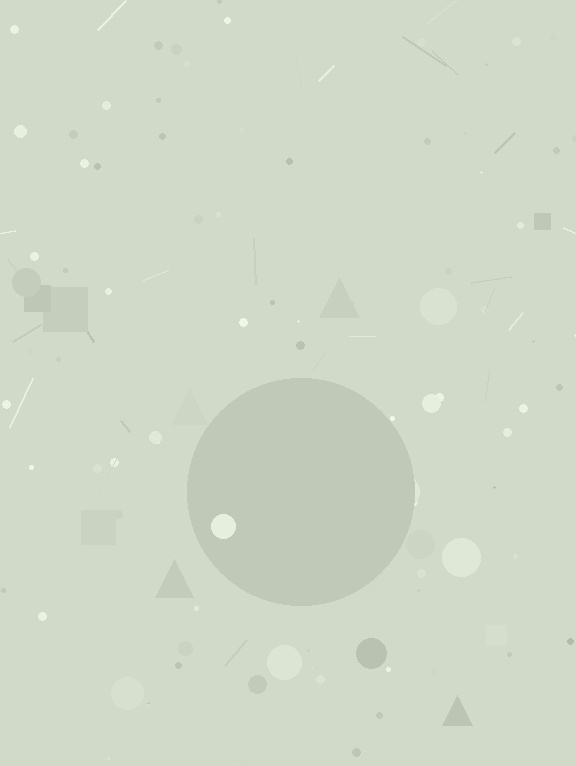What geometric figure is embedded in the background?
A circle is embedded in the background.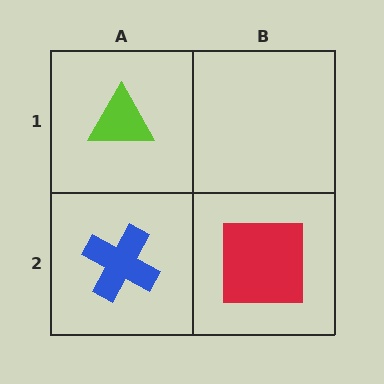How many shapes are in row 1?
1 shape.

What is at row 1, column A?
A lime triangle.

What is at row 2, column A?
A blue cross.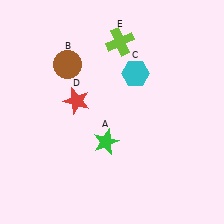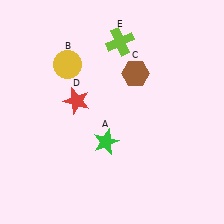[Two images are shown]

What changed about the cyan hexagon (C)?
In Image 1, C is cyan. In Image 2, it changed to brown.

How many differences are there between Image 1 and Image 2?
There are 2 differences between the two images.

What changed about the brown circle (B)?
In Image 1, B is brown. In Image 2, it changed to yellow.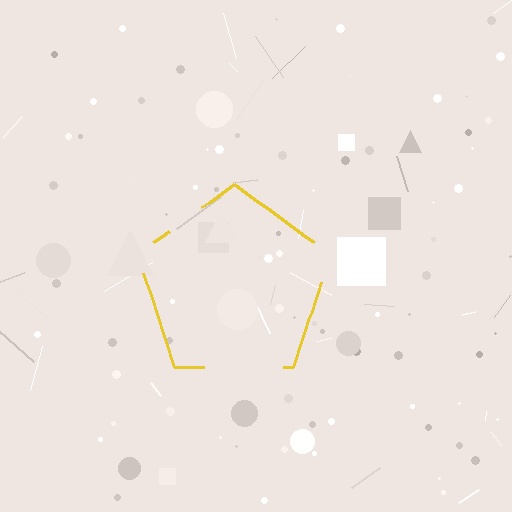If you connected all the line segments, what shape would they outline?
They would outline a pentagon.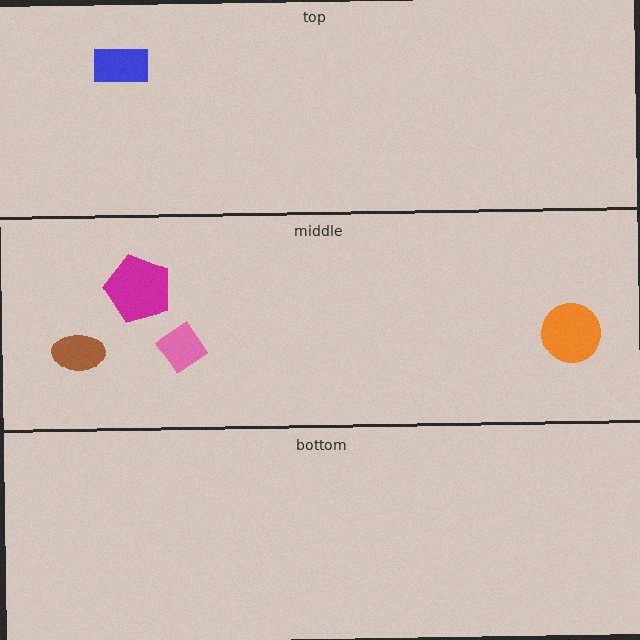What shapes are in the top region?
The blue rectangle.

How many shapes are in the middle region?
4.